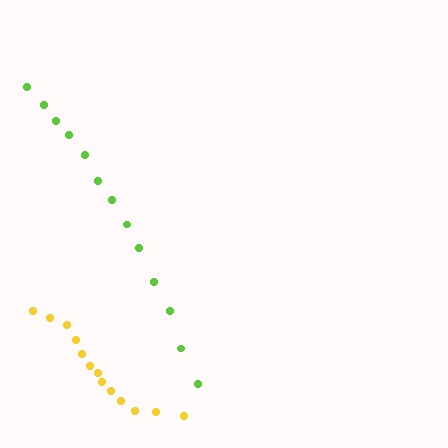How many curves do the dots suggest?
There are 2 distinct paths.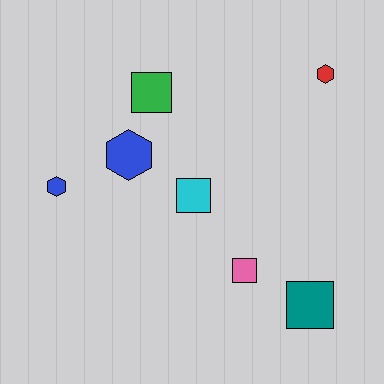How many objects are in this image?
There are 7 objects.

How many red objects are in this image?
There is 1 red object.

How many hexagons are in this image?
There are 3 hexagons.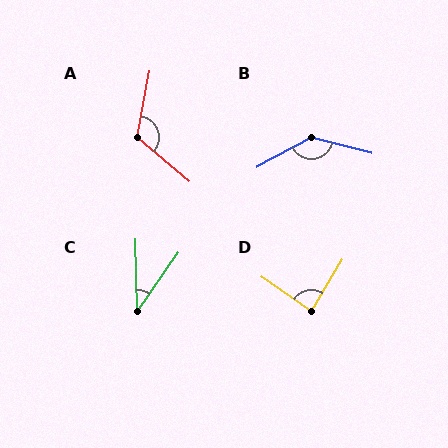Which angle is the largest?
B, at approximately 138 degrees.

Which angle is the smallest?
C, at approximately 36 degrees.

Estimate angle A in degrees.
Approximately 120 degrees.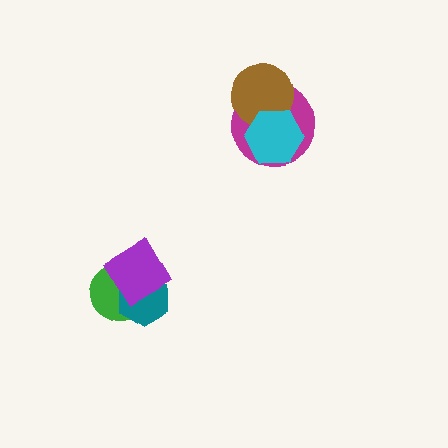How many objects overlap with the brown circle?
2 objects overlap with the brown circle.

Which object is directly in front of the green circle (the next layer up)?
The teal hexagon is directly in front of the green circle.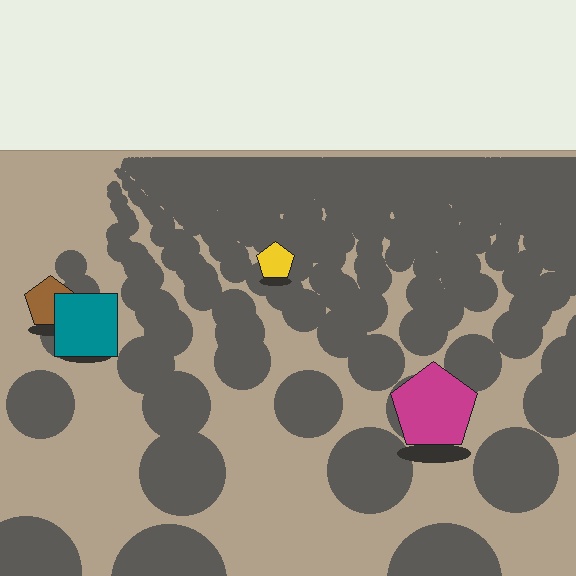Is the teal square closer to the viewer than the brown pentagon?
Yes. The teal square is closer — you can tell from the texture gradient: the ground texture is coarser near it.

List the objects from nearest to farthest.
From nearest to farthest: the magenta pentagon, the teal square, the brown pentagon, the yellow pentagon.